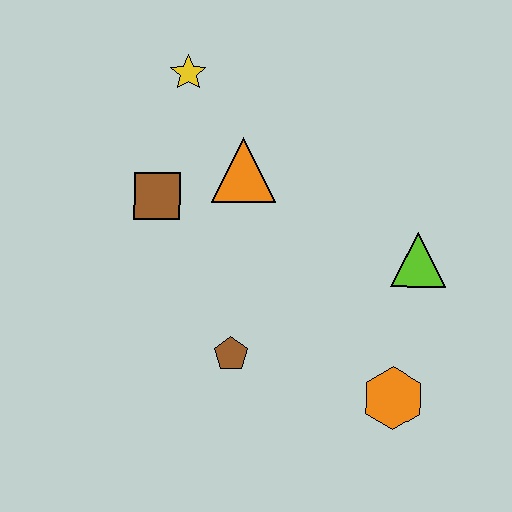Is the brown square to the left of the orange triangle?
Yes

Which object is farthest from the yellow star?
The orange hexagon is farthest from the yellow star.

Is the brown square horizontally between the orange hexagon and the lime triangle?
No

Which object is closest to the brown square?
The orange triangle is closest to the brown square.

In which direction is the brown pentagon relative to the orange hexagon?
The brown pentagon is to the left of the orange hexagon.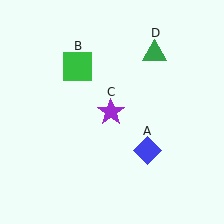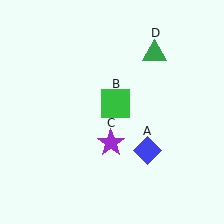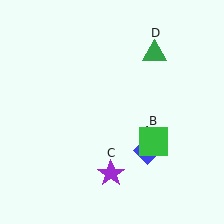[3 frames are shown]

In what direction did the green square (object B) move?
The green square (object B) moved down and to the right.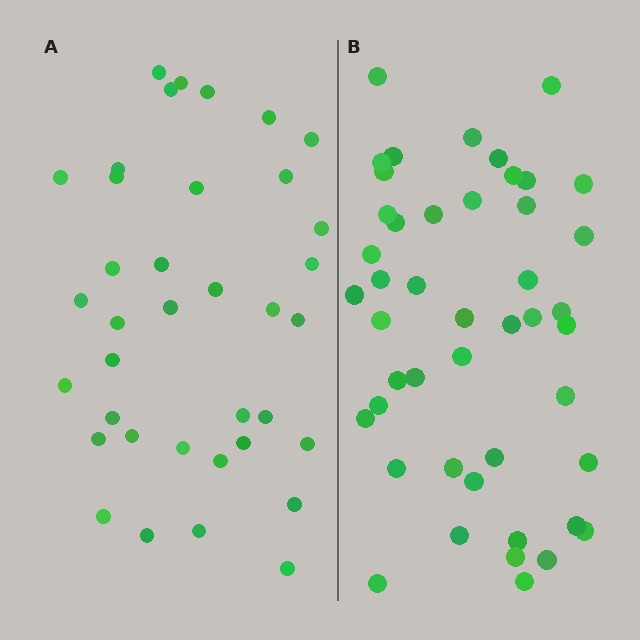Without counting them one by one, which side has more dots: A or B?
Region B (the right region) has more dots.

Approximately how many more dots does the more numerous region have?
Region B has roughly 8 or so more dots than region A.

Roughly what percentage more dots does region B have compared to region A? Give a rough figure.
About 25% more.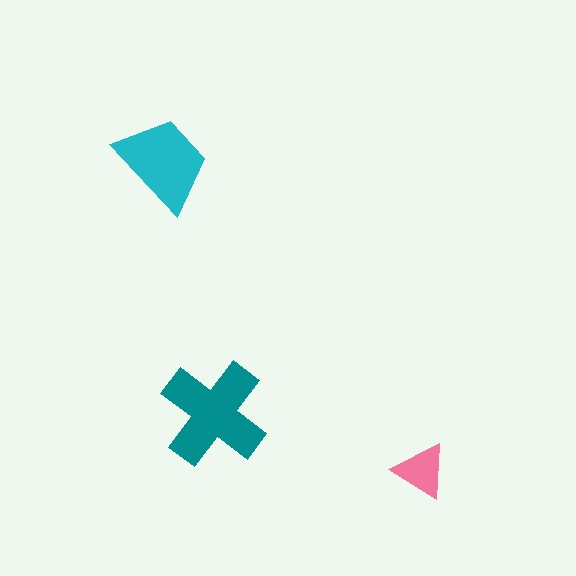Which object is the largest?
The teal cross.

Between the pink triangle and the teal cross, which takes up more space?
The teal cross.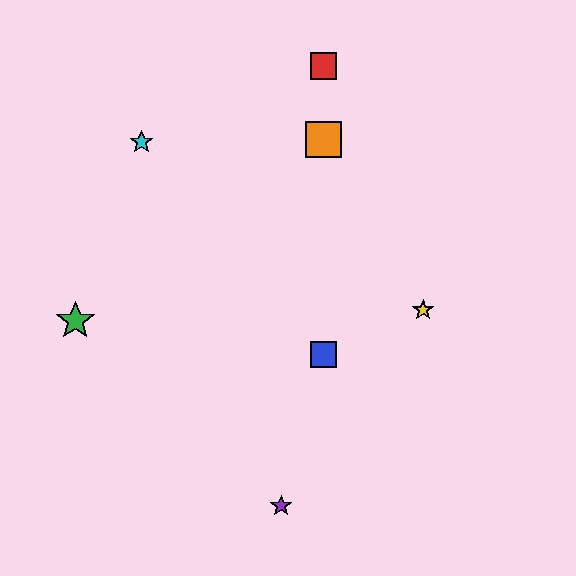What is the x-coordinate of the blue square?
The blue square is at x≈324.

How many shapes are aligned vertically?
3 shapes (the red square, the blue square, the orange square) are aligned vertically.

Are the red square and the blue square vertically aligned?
Yes, both are at x≈324.